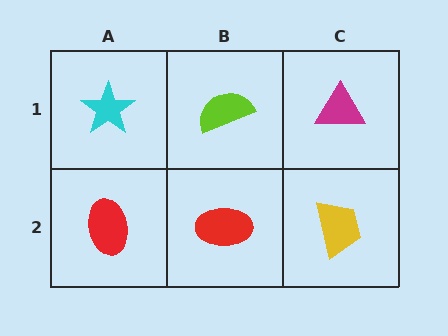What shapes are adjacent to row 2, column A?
A cyan star (row 1, column A), a red ellipse (row 2, column B).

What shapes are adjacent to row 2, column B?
A lime semicircle (row 1, column B), a red ellipse (row 2, column A), a yellow trapezoid (row 2, column C).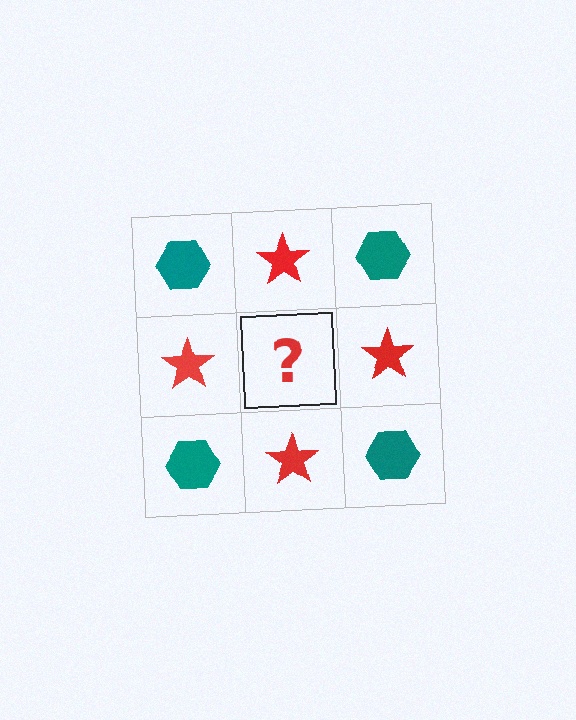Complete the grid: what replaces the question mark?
The question mark should be replaced with a teal hexagon.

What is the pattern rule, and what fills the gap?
The rule is that it alternates teal hexagon and red star in a checkerboard pattern. The gap should be filled with a teal hexagon.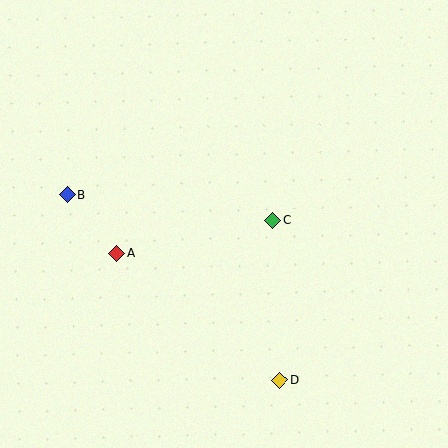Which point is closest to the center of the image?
Point C at (272, 221) is closest to the center.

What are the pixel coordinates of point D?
Point D is at (280, 380).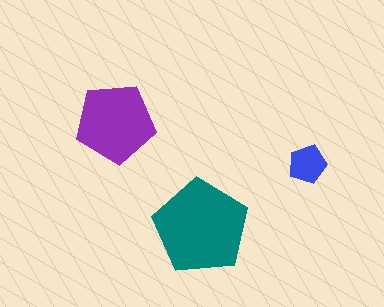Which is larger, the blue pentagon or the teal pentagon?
The teal one.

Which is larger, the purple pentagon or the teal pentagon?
The teal one.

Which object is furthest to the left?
The purple pentagon is leftmost.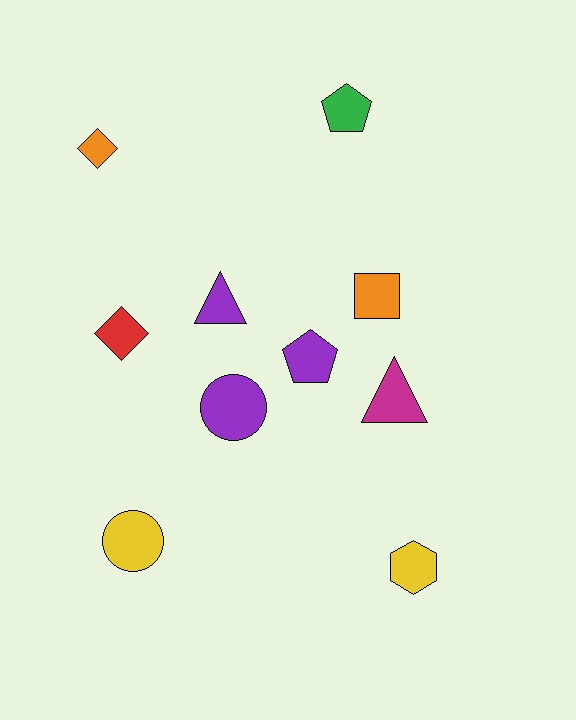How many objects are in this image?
There are 10 objects.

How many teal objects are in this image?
There are no teal objects.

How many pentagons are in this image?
There are 2 pentagons.